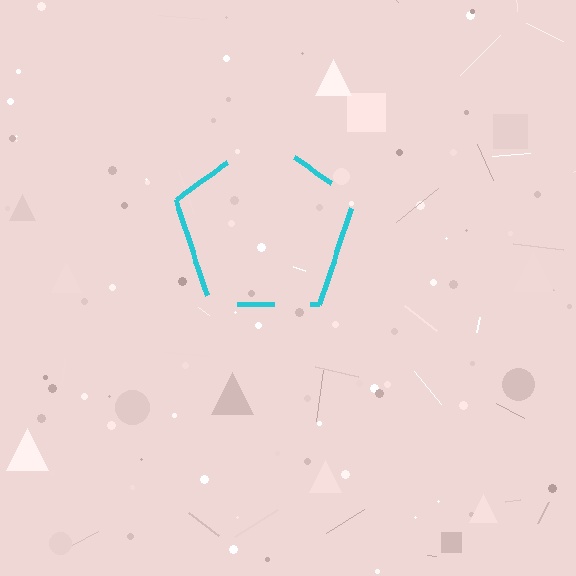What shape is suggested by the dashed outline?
The dashed outline suggests a pentagon.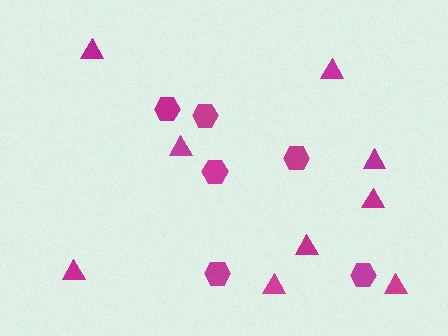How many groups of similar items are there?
There are 2 groups: one group of hexagons (6) and one group of triangles (9).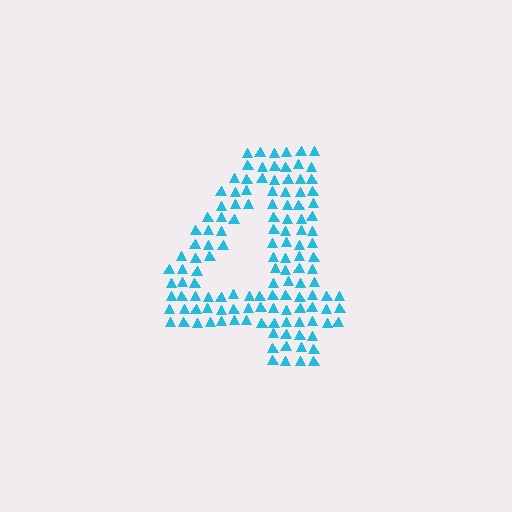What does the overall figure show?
The overall figure shows the digit 4.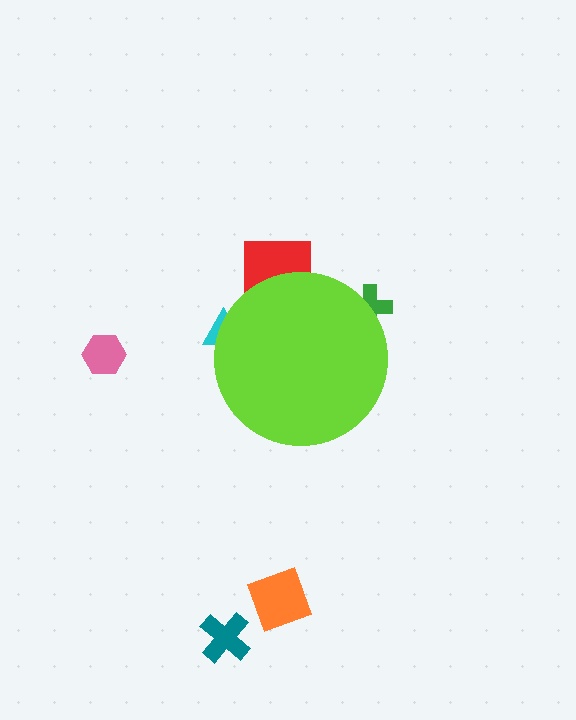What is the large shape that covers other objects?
A lime circle.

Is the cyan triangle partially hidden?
Yes, the cyan triangle is partially hidden behind the lime circle.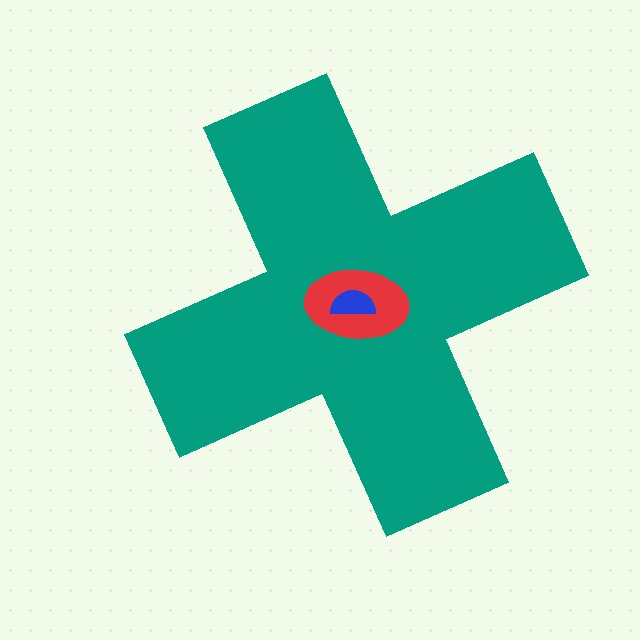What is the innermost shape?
The blue semicircle.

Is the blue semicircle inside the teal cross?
Yes.